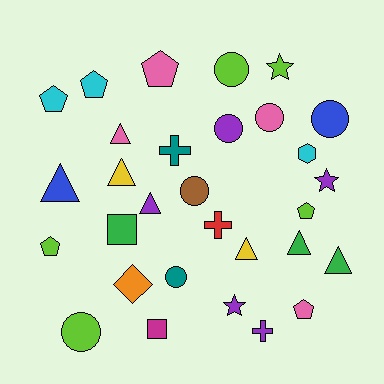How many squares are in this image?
There are 2 squares.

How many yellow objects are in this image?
There are 2 yellow objects.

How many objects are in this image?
There are 30 objects.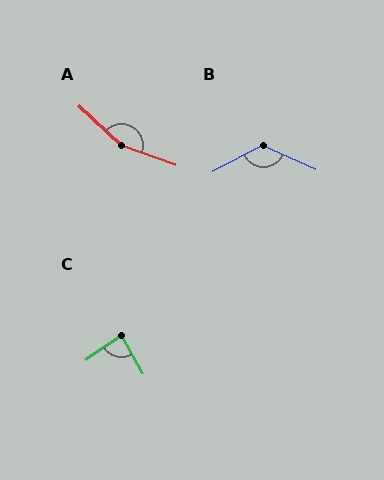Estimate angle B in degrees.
Approximately 128 degrees.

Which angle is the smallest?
C, at approximately 84 degrees.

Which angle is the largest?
A, at approximately 157 degrees.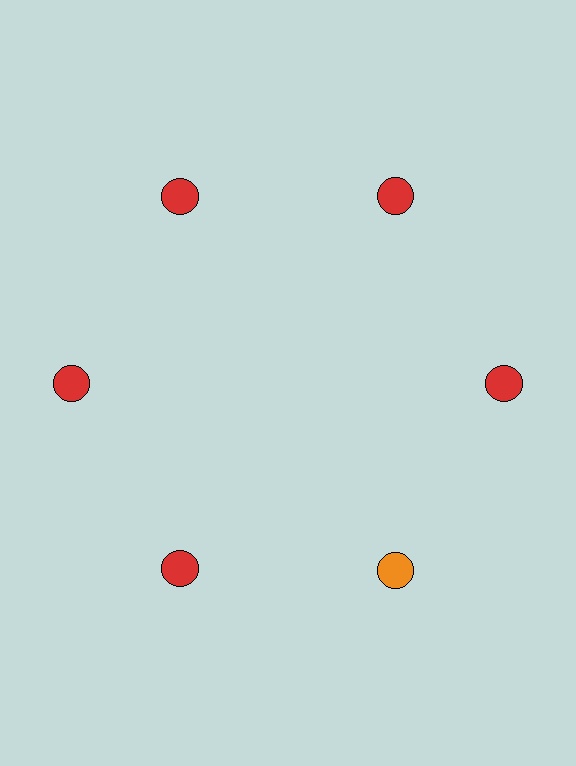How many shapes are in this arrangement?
There are 6 shapes arranged in a ring pattern.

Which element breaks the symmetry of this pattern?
The orange circle at roughly the 5 o'clock position breaks the symmetry. All other shapes are red circles.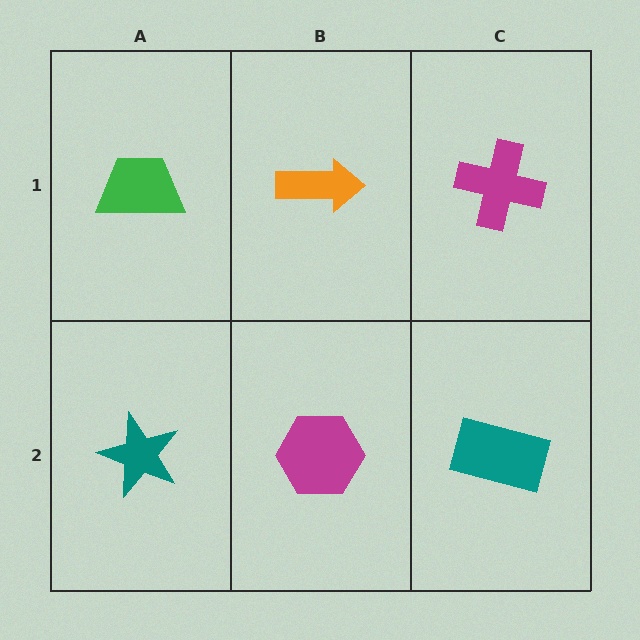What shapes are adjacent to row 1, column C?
A teal rectangle (row 2, column C), an orange arrow (row 1, column B).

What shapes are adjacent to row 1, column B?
A magenta hexagon (row 2, column B), a green trapezoid (row 1, column A), a magenta cross (row 1, column C).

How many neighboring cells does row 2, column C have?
2.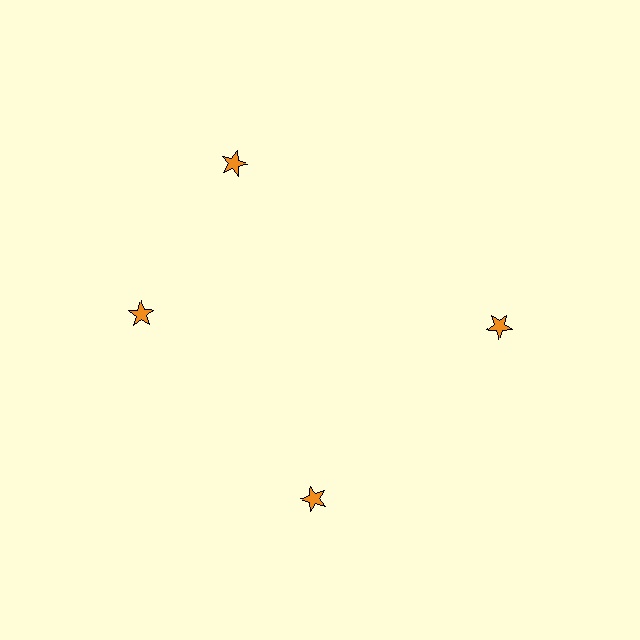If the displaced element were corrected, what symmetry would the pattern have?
It would have 4-fold rotational symmetry — the pattern would map onto itself every 90 degrees.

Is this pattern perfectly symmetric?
No. The 4 orange stars are arranged in a ring, but one element near the 12 o'clock position is rotated out of alignment along the ring, breaking the 4-fold rotational symmetry.